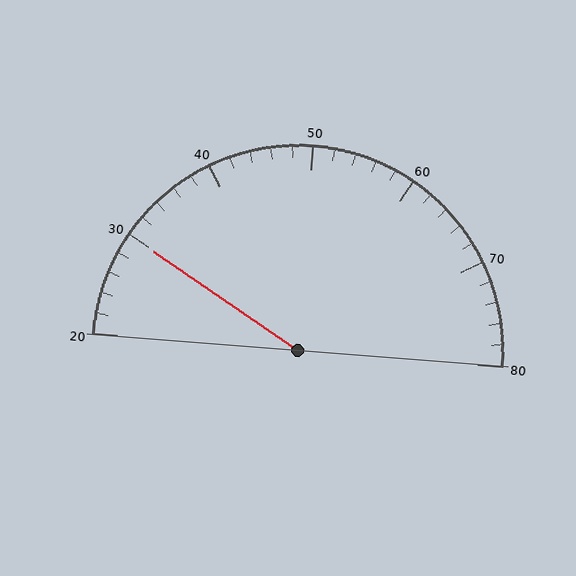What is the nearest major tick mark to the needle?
The nearest major tick mark is 30.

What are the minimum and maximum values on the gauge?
The gauge ranges from 20 to 80.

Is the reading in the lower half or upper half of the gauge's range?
The reading is in the lower half of the range (20 to 80).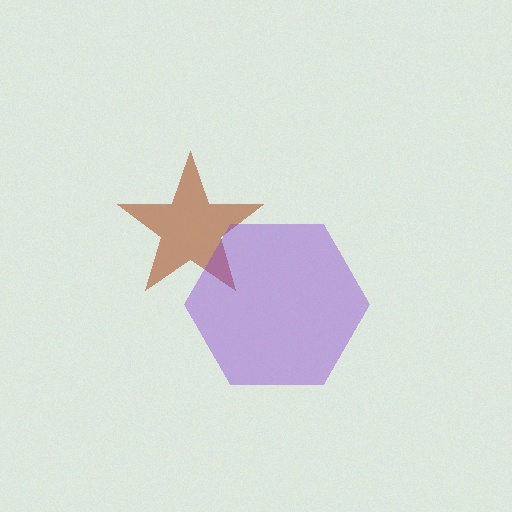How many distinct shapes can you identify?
There are 2 distinct shapes: a brown star, a purple hexagon.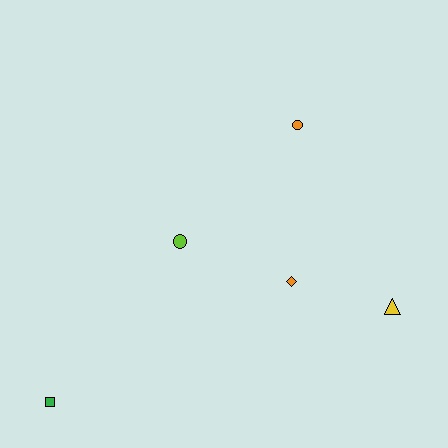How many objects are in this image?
There are 5 objects.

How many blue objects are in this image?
There are no blue objects.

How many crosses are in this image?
There are no crosses.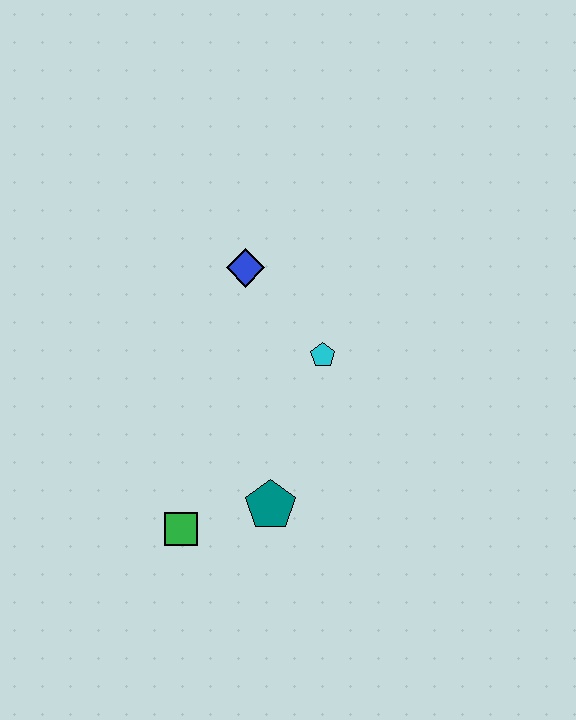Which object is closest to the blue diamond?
The cyan pentagon is closest to the blue diamond.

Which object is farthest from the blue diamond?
The green square is farthest from the blue diamond.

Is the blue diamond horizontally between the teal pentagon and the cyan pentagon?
No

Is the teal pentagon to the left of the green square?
No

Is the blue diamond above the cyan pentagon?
Yes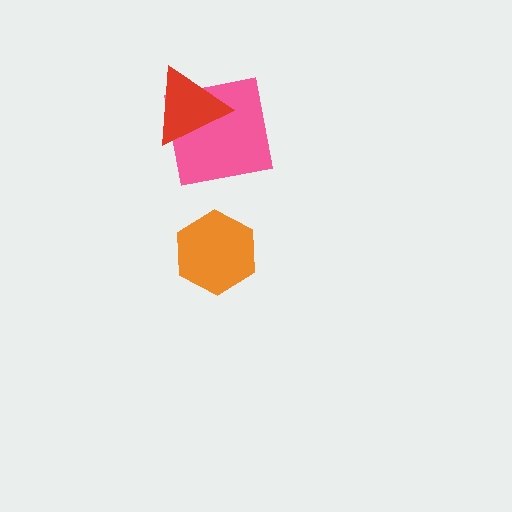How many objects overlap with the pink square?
1 object overlaps with the pink square.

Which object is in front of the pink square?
The red triangle is in front of the pink square.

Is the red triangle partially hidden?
No, no other shape covers it.